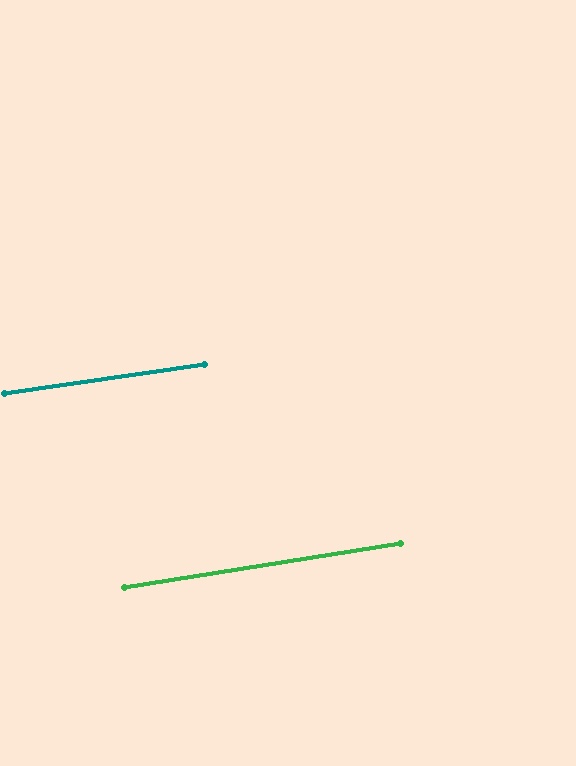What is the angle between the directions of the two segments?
Approximately 1 degree.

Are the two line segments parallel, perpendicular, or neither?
Parallel — their directions differ by only 1.0°.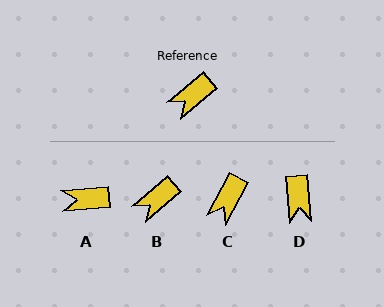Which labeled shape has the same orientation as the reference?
B.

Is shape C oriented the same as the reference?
No, it is off by about 22 degrees.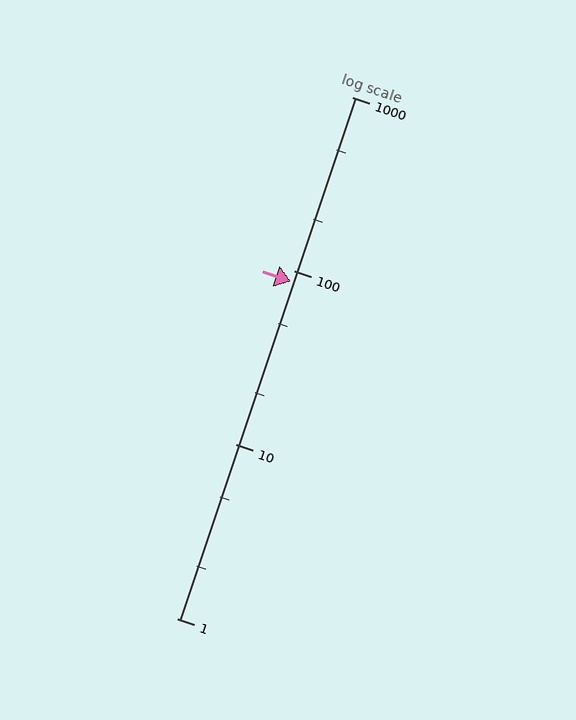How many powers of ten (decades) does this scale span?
The scale spans 3 decades, from 1 to 1000.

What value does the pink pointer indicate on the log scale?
The pointer indicates approximately 87.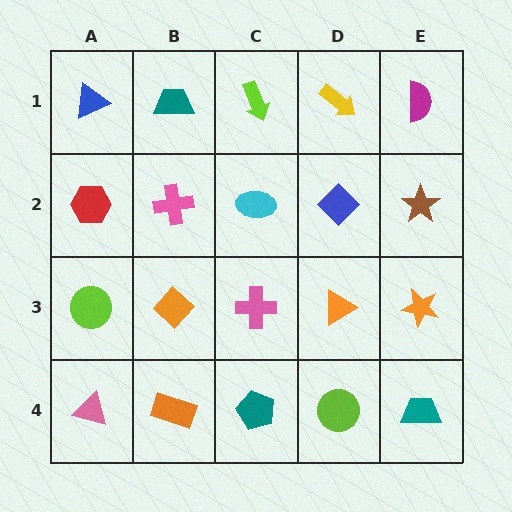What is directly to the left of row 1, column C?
A teal trapezoid.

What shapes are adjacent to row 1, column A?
A red hexagon (row 2, column A), a teal trapezoid (row 1, column B).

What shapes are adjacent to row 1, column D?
A blue diamond (row 2, column D), a lime arrow (row 1, column C), a magenta semicircle (row 1, column E).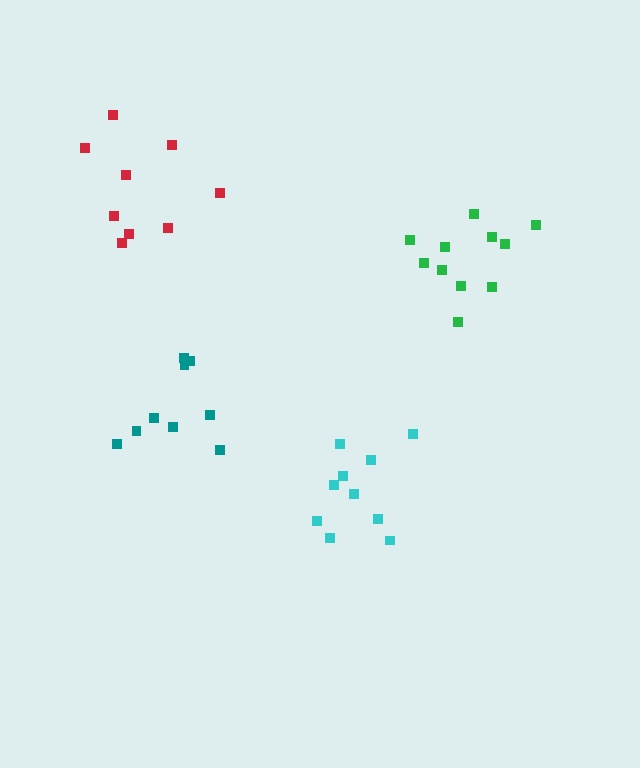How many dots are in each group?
Group 1: 9 dots, Group 2: 10 dots, Group 3: 9 dots, Group 4: 11 dots (39 total).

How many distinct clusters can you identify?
There are 4 distinct clusters.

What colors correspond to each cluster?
The clusters are colored: red, cyan, teal, green.